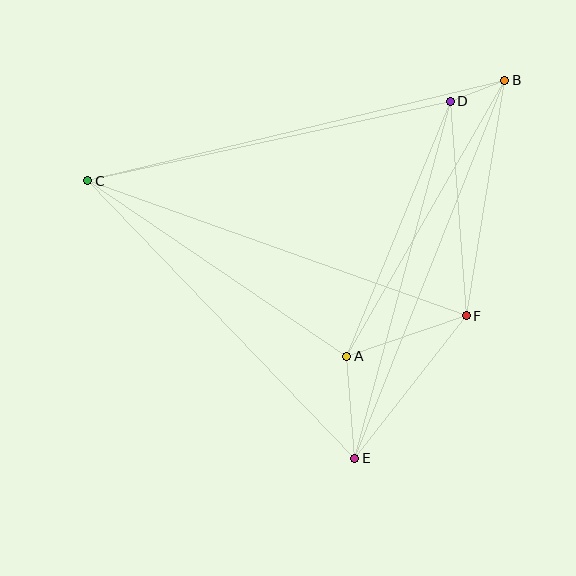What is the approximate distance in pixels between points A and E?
The distance between A and E is approximately 102 pixels.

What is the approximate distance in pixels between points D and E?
The distance between D and E is approximately 370 pixels.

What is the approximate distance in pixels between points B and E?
The distance between B and E is approximately 406 pixels.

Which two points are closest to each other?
Points B and D are closest to each other.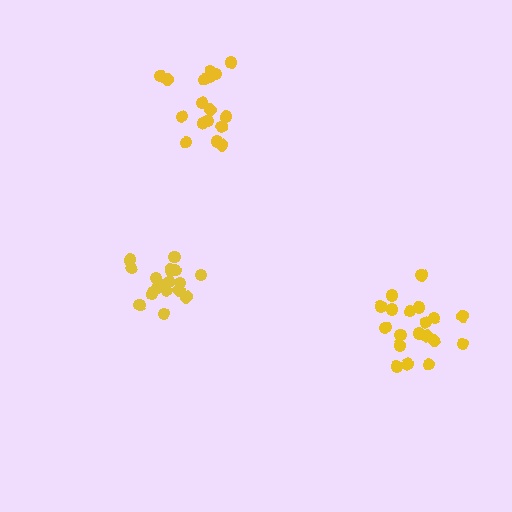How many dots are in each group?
Group 1: 20 dots, Group 2: 17 dots, Group 3: 17 dots (54 total).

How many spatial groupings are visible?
There are 3 spatial groupings.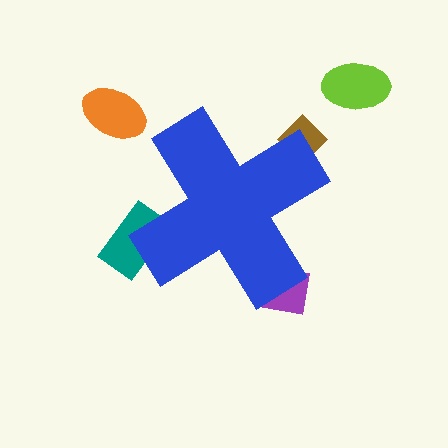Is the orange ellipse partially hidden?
No, the orange ellipse is fully visible.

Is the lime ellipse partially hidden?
No, the lime ellipse is fully visible.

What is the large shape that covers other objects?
A blue cross.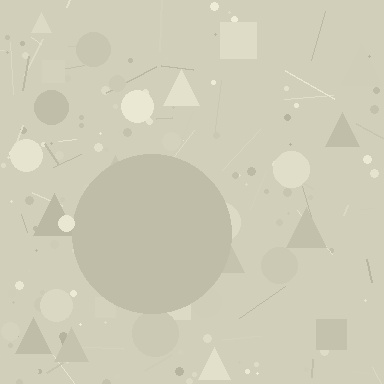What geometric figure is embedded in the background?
A circle is embedded in the background.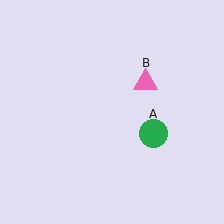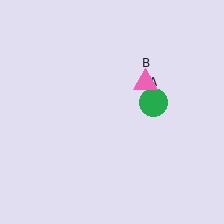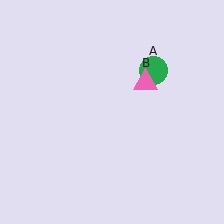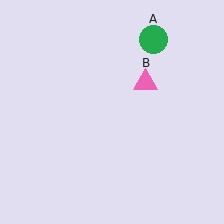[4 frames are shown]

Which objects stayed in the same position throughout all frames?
Pink triangle (object B) remained stationary.